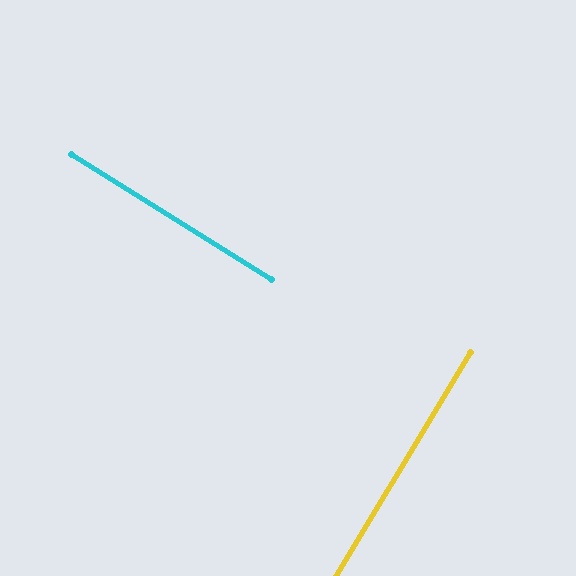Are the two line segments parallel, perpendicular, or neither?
Perpendicular — they meet at approximately 89°.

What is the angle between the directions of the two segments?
Approximately 89 degrees.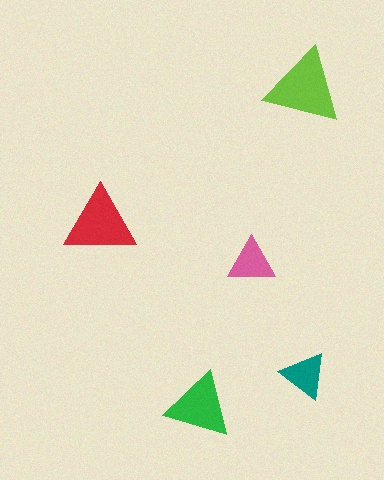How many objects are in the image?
There are 5 objects in the image.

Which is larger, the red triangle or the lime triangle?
The lime one.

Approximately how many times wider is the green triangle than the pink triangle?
About 1.5 times wider.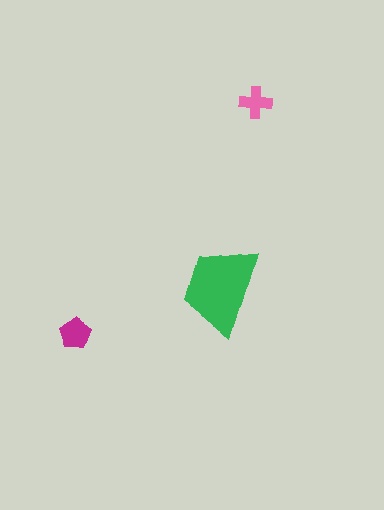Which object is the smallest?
The pink cross.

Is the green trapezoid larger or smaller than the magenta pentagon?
Larger.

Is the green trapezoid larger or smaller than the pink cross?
Larger.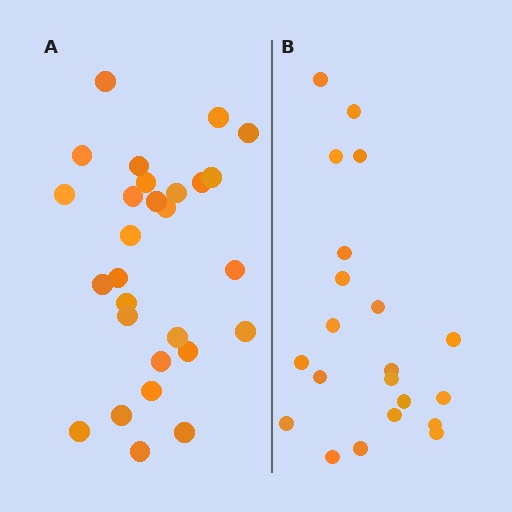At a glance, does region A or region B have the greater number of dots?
Region A (the left region) has more dots.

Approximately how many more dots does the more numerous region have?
Region A has roughly 8 or so more dots than region B.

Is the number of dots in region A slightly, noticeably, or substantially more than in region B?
Region A has noticeably more, but not dramatically so. The ratio is roughly 1.3 to 1.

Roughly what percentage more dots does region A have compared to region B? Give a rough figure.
About 35% more.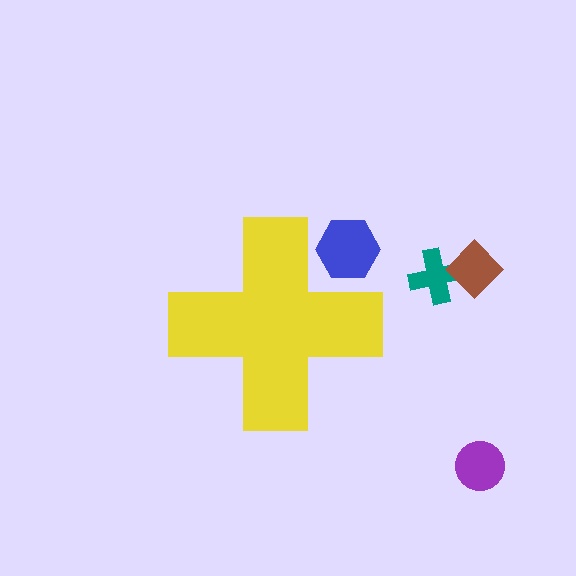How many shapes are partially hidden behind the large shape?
1 shape is partially hidden.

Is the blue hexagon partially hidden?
Yes, the blue hexagon is partially hidden behind the yellow cross.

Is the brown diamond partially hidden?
No, the brown diamond is fully visible.